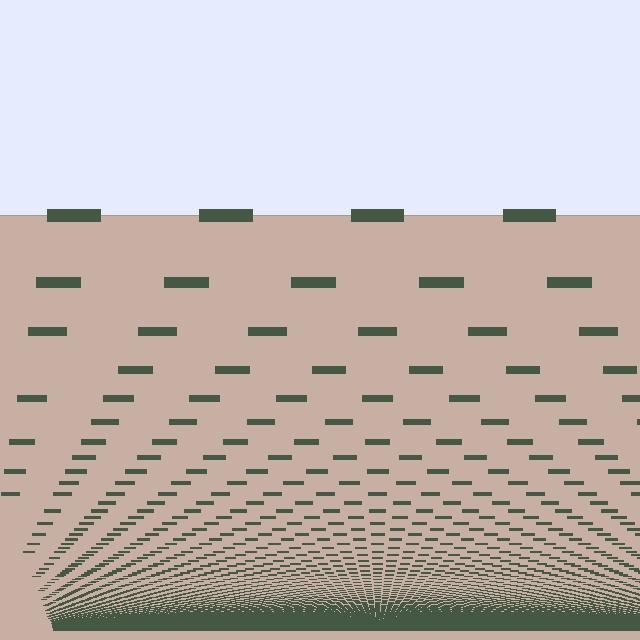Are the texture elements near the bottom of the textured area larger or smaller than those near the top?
Smaller. The gradient is inverted — elements near the bottom are smaller and denser.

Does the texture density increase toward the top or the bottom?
Density increases toward the bottom.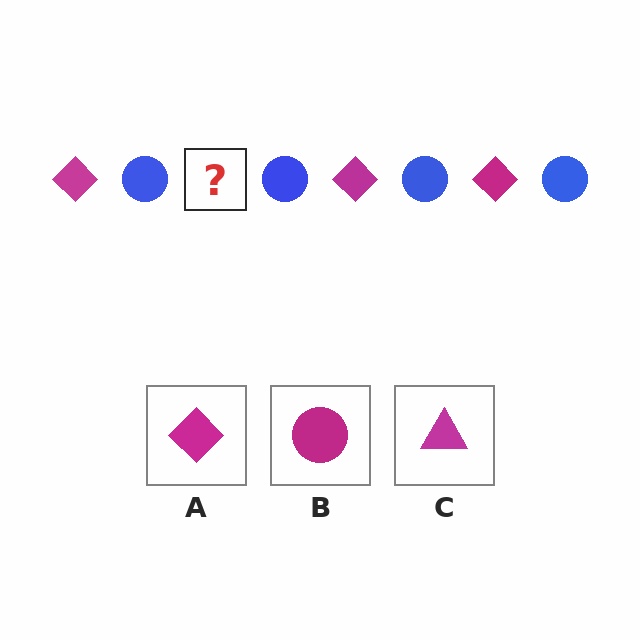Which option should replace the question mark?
Option A.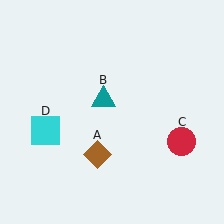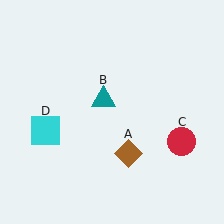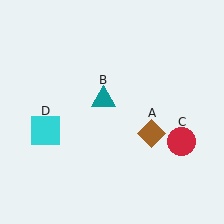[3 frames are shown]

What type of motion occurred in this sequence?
The brown diamond (object A) rotated counterclockwise around the center of the scene.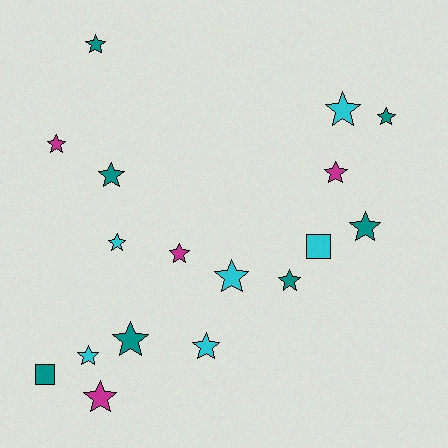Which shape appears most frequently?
Star, with 15 objects.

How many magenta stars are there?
There are 4 magenta stars.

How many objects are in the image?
There are 17 objects.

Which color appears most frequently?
Teal, with 7 objects.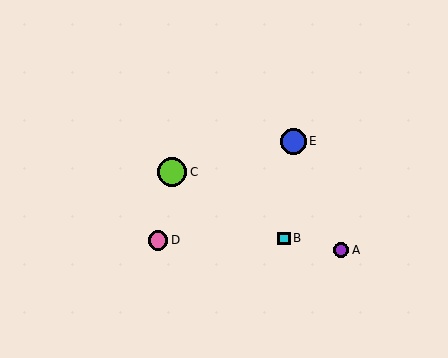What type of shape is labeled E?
Shape E is a blue circle.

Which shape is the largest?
The lime circle (labeled C) is the largest.